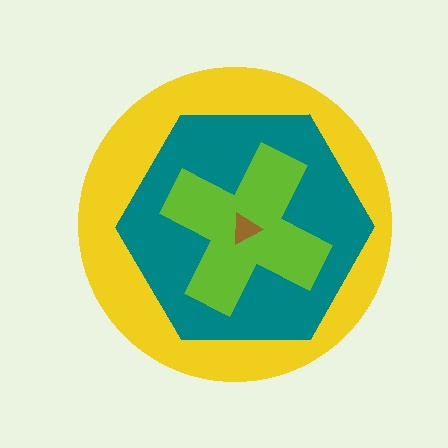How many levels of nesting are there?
4.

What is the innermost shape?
The brown triangle.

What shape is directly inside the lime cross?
The brown triangle.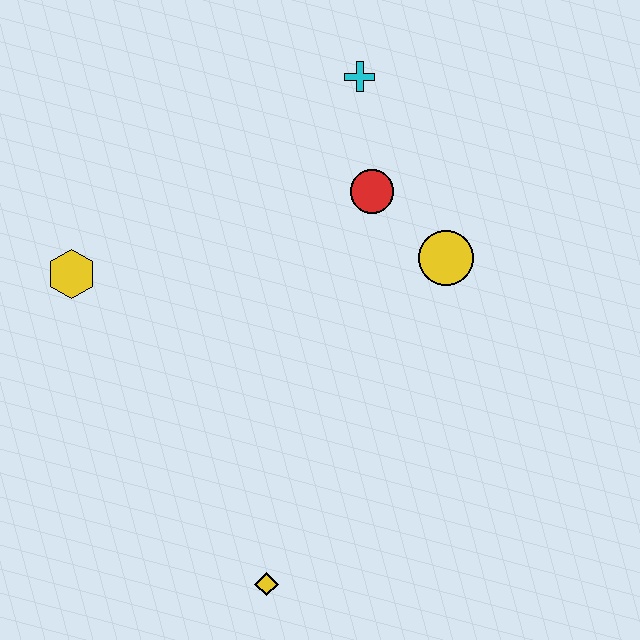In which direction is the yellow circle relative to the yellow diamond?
The yellow circle is above the yellow diamond.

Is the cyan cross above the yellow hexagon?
Yes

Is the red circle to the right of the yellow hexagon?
Yes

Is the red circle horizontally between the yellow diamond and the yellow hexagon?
No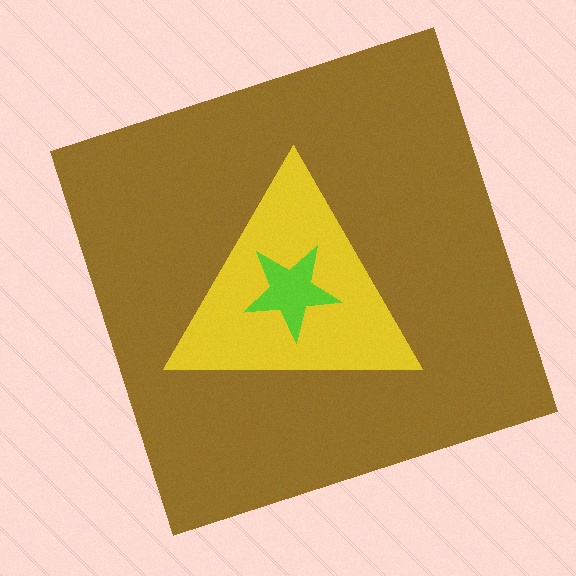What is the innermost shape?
The lime star.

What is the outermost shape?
The brown square.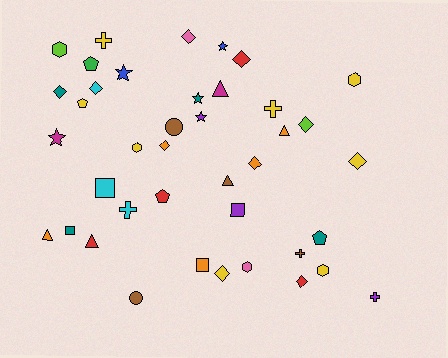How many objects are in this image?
There are 40 objects.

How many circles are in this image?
There are 2 circles.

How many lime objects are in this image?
There are 2 lime objects.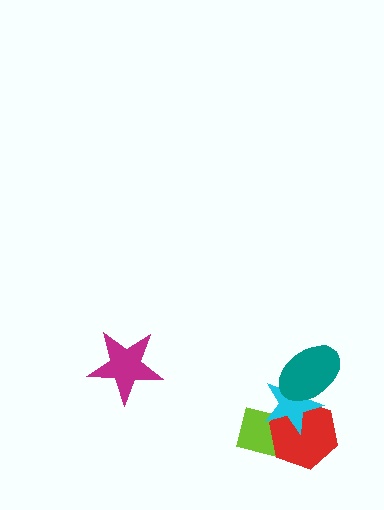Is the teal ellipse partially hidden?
No, no other shape covers it.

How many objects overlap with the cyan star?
3 objects overlap with the cyan star.